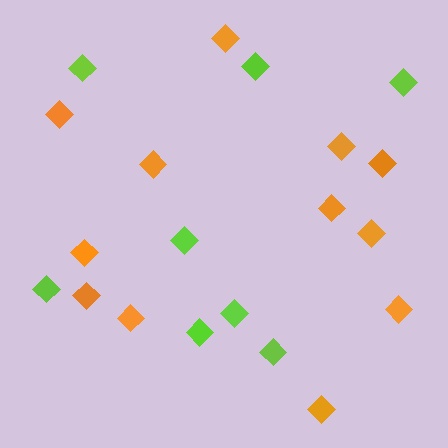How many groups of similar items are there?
There are 2 groups: one group of orange diamonds (12) and one group of lime diamonds (8).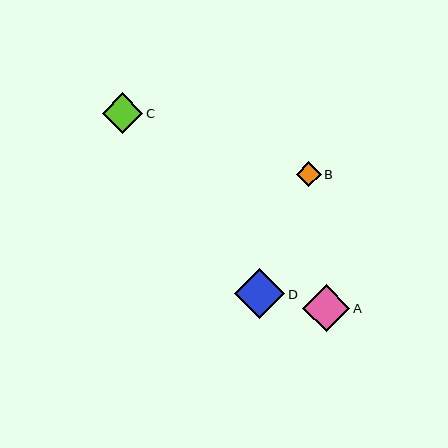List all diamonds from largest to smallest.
From largest to smallest: D, A, C, B.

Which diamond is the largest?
Diamond D is the largest with a size of approximately 50 pixels.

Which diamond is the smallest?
Diamond B is the smallest with a size of approximately 25 pixels.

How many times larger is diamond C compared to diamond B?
Diamond C is approximately 1.6 times the size of diamond B.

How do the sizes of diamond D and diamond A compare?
Diamond D and diamond A are approximately the same size.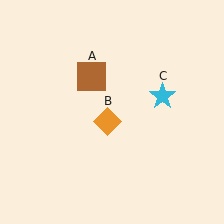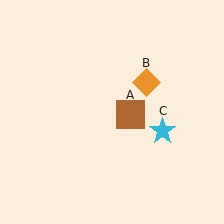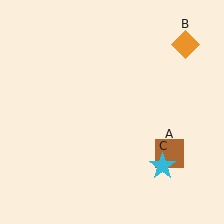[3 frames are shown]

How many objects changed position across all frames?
3 objects changed position: brown square (object A), orange diamond (object B), cyan star (object C).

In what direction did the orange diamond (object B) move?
The orange diamond (object B) moved up and to the right.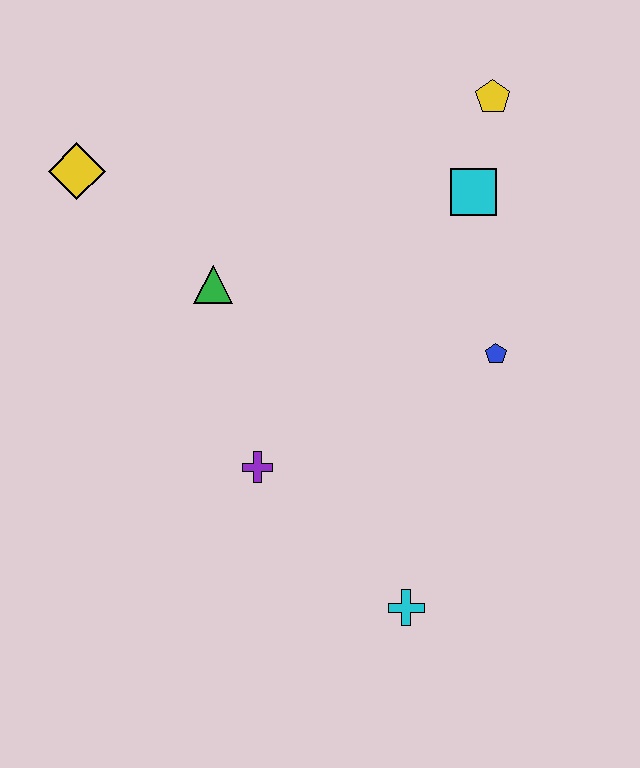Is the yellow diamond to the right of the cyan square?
No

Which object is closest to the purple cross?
The green triangle is closest to the purple cross.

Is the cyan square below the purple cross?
No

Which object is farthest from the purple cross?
The yellow pentagon is farthest from the purple cross.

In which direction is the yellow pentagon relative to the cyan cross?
The yellow pentagon is above the cyan cross.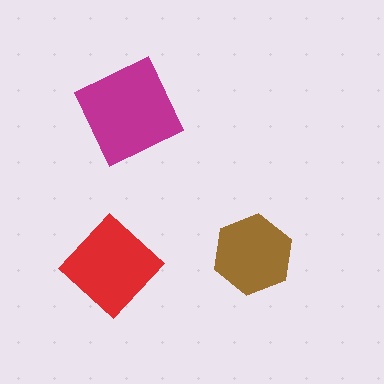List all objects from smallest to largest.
The brown hexagon, the red diamond, the magenta diamond.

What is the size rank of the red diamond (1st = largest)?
2nd.